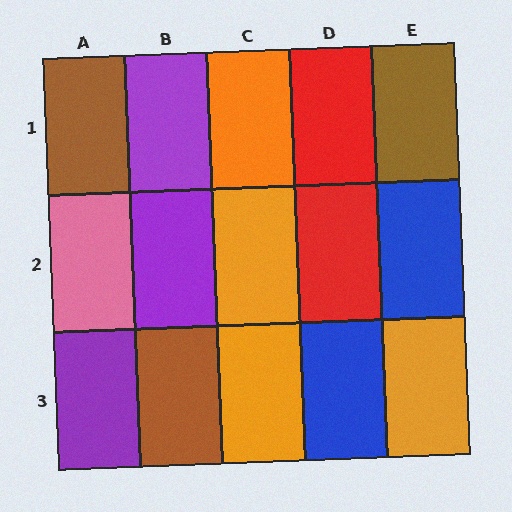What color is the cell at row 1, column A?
Brown.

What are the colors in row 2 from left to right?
Pink, purple, orange, red, blue.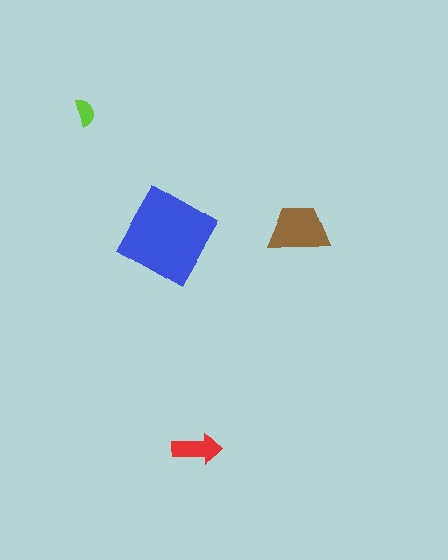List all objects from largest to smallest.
The blue diamond, the brown trapezoid, the red arrow, the lime semicircle.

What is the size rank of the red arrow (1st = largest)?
3rd.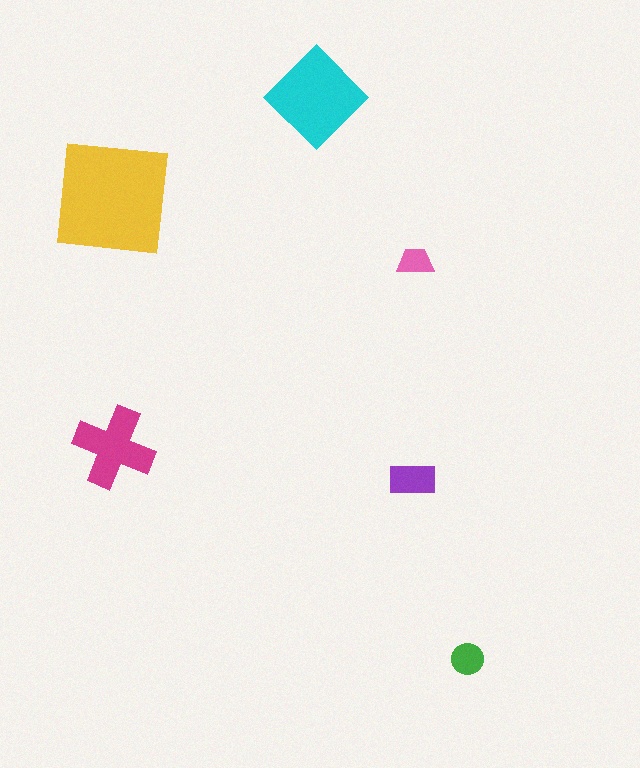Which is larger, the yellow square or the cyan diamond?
The yellow square.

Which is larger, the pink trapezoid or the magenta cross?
The magenta cross.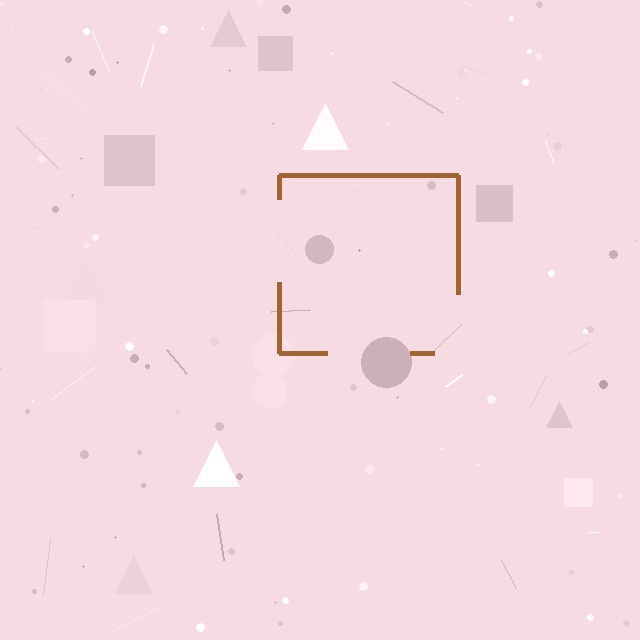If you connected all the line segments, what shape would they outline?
They would outline a square.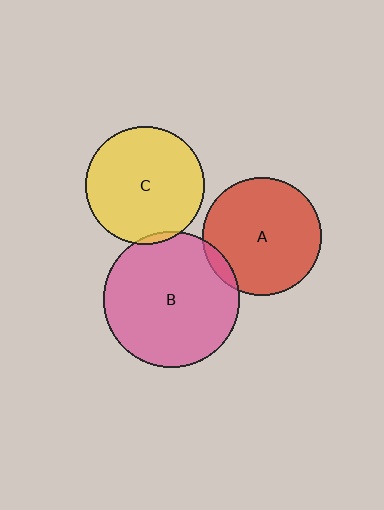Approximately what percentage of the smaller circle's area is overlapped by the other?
Approximately 5%.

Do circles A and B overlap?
Yes.